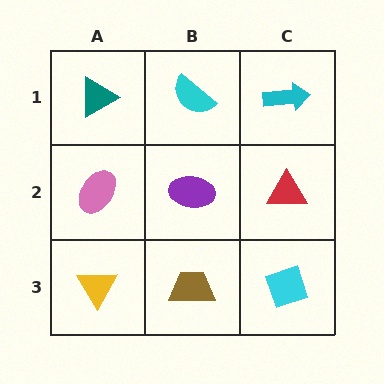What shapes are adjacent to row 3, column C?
A red triangle (row 2, column C), a brown trapezoid (row 3, column B).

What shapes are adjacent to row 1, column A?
A pink ellipse (row 2, column A), a cyan semicircle (row 1, column B).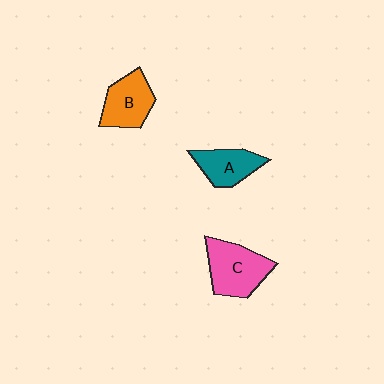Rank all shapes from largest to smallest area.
From largest to smallest: C (pink), B (orange), A (teal).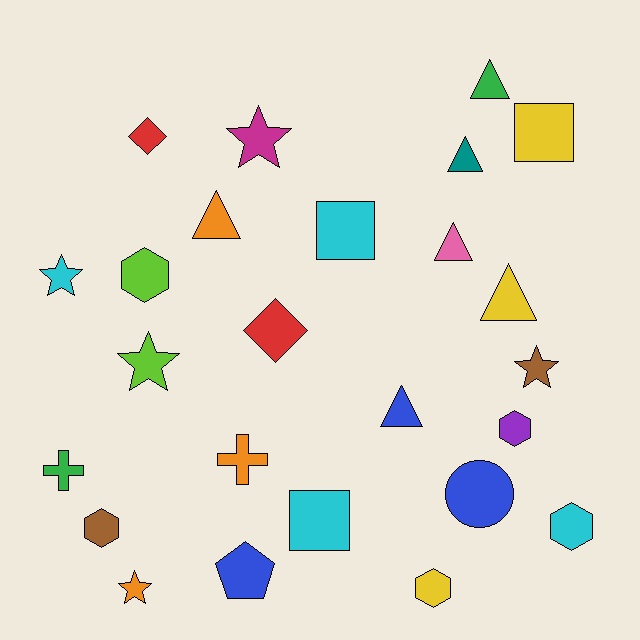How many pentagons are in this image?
There is 1 pentagon.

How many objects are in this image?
There are 25 objects.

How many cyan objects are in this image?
There are 4 cyan objects.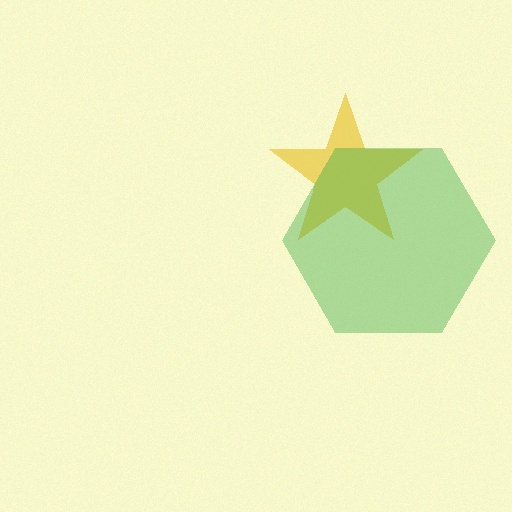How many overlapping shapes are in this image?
There are 2 overlapping shapes in the image.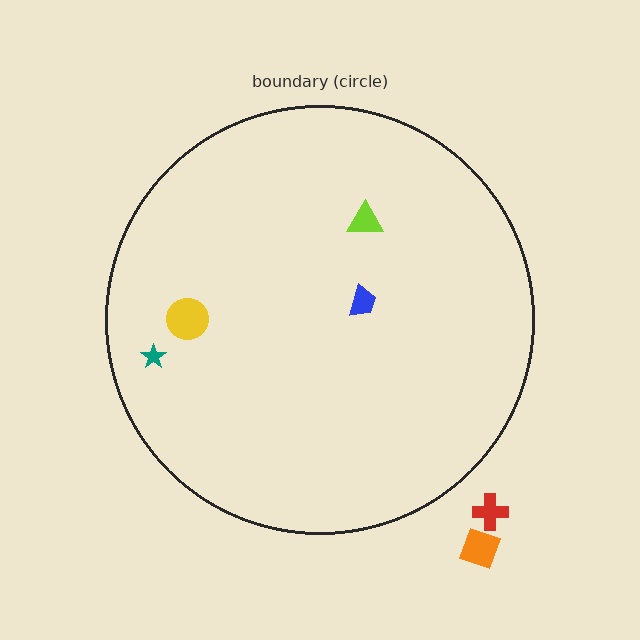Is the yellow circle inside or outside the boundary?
Inside.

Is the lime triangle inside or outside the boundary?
Inside.